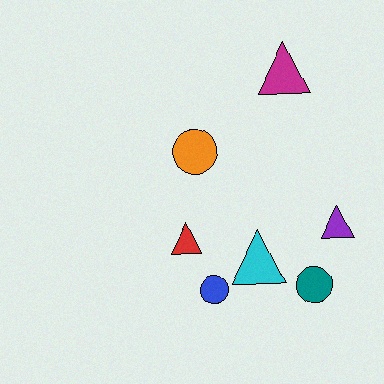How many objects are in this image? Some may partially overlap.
There are 7 objects.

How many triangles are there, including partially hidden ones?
There are 4 triangles.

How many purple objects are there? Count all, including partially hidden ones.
There is 1 purple object.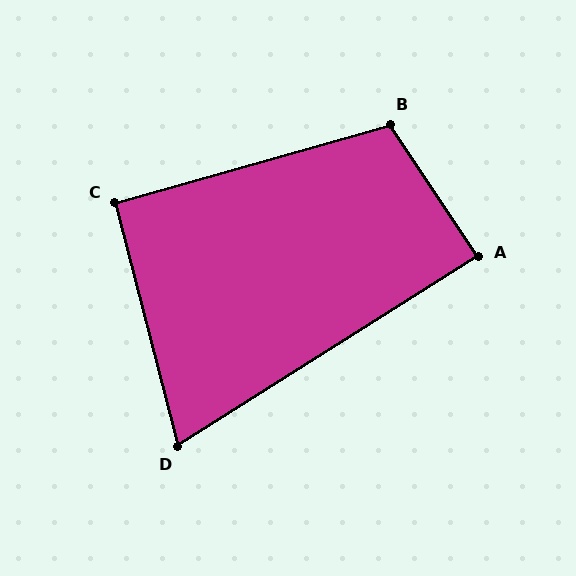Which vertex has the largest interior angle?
B, at approximately 108 degrees.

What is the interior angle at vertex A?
Approximately 89 degrees (approximately right).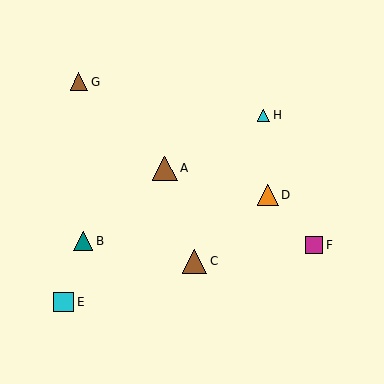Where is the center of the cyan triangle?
The center of the cyan triangle is at (264, 115).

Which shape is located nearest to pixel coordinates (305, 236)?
The magenta square (labeled F) at (314, 245) is nearest to that location.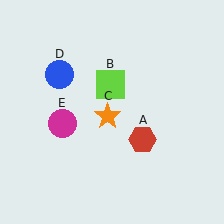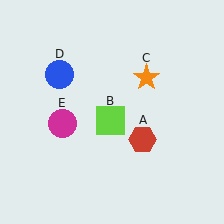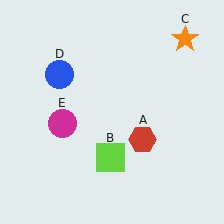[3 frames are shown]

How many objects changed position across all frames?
2 objects changed position: lime square (object B), orange star (object C).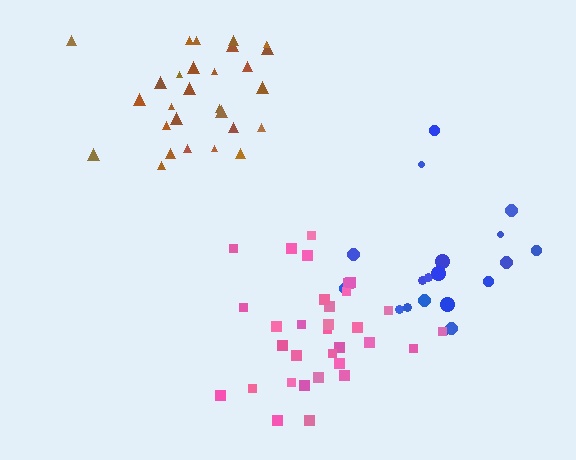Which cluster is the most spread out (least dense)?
Blue.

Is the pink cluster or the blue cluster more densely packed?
Pink.